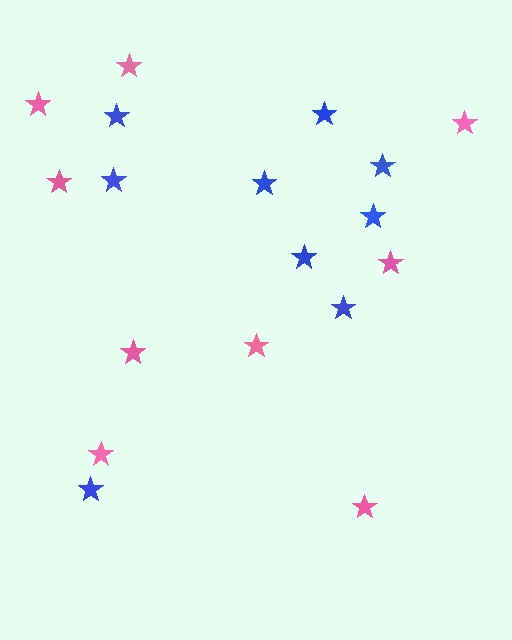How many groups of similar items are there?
There are 2 groups: one group of pink stars (9) and one group of blue stars (9).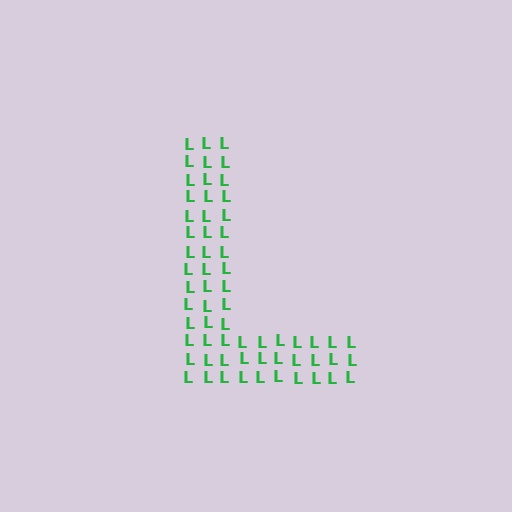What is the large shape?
The large shape is the letter L.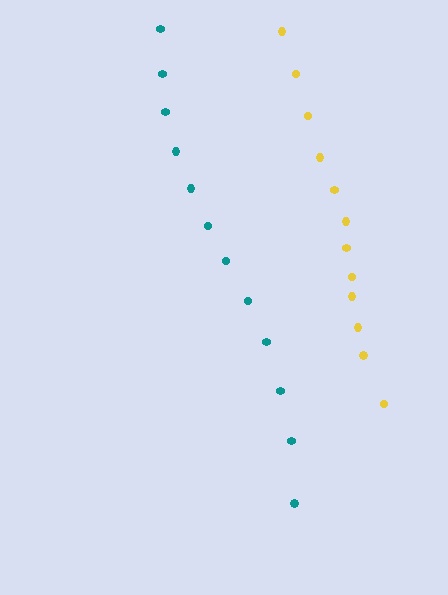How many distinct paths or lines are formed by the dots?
There are 2 distinct paths.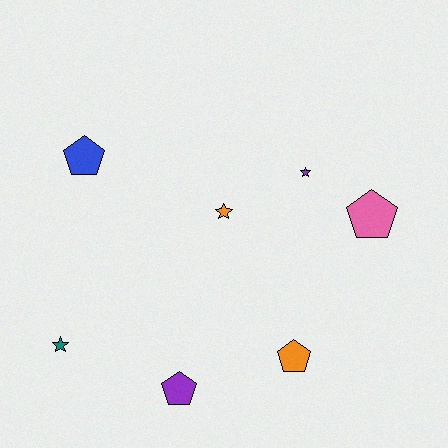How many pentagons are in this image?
There are 4 pentagons.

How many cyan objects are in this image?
There are no cyan objects.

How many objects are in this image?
There are 7 objects.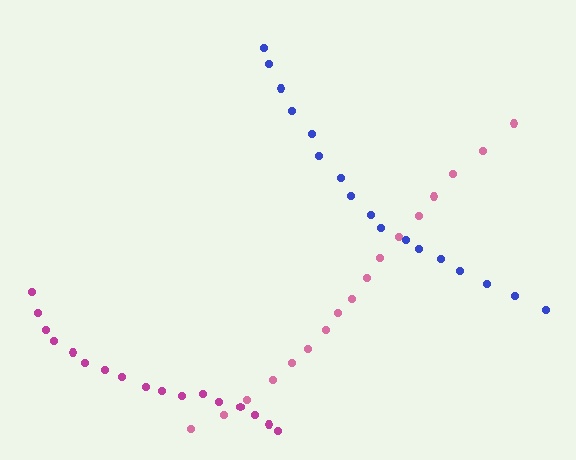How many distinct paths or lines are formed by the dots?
There are 3 distinct paths.